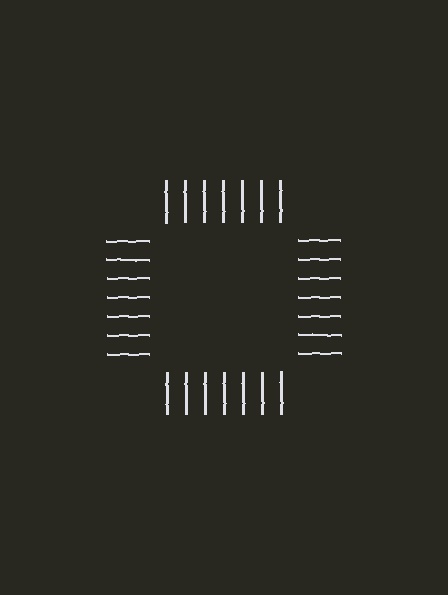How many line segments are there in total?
28 — 7 along each of the 4 edges.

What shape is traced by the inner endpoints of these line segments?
An illusory square — the line segments terminate on its edges but no continuous stroke is drawn.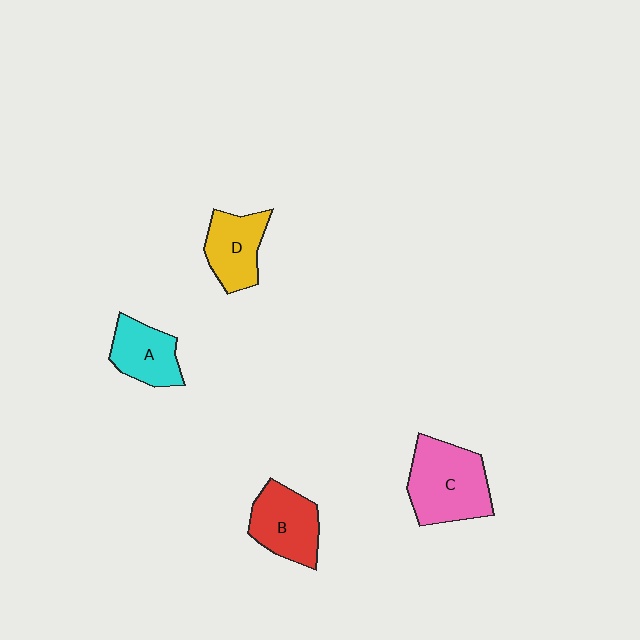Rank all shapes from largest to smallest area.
From largest to smallest: C (pink), B (red), D (yellow), A (cyan).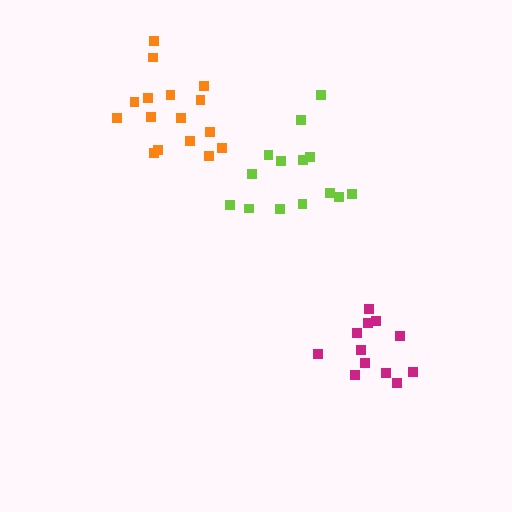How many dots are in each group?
Group 1: 16 dots, Group 2: 14 dots, Group 3: 12 dots (42 total).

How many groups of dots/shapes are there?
There are 3 groups.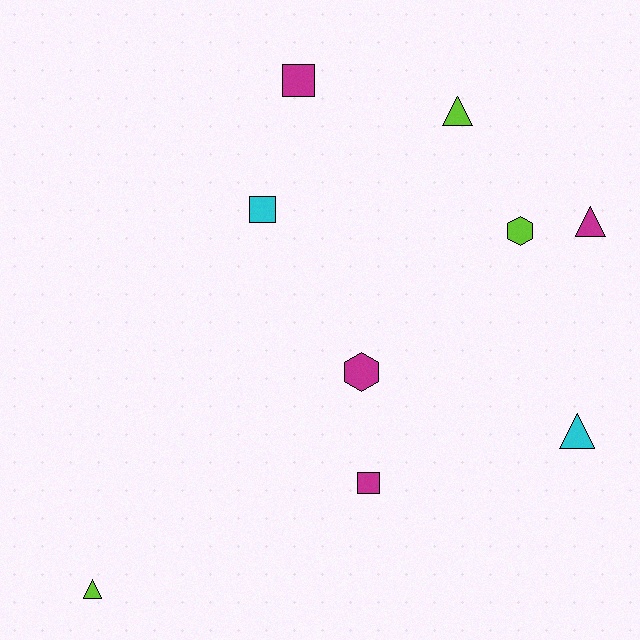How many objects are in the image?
There are 9 objects.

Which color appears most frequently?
Magenta, with 4 objects.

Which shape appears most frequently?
Triangle, with 4 objects.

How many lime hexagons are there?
There is 1 lime hexagon.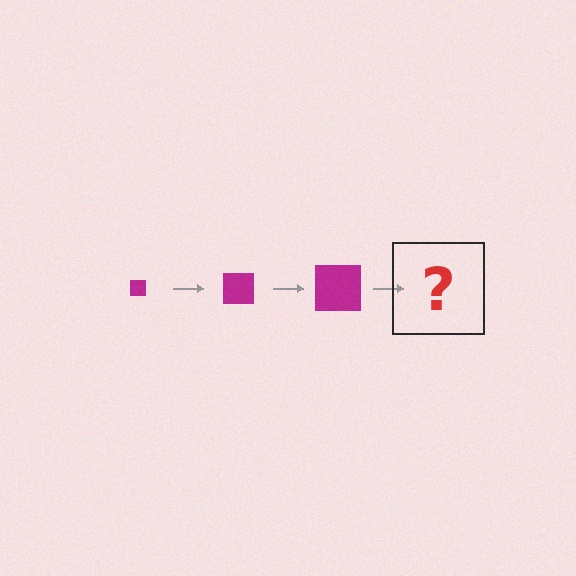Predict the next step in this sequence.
The next step is a magenta square, larger than the previous one.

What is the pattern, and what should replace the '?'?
The pattern is that the square gets progressively larger each step. The '?' should be a magenta square, larger than the previous one.